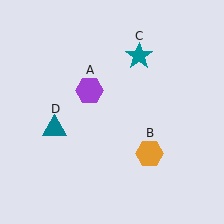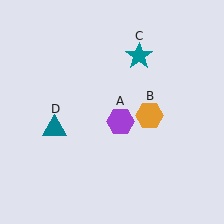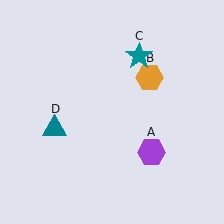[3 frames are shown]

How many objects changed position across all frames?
2 objects changed position: purple hexagon (object A), orange hexagon (object B).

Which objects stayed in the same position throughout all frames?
Teal star (object C) and teal triangle (object D) remained stationary.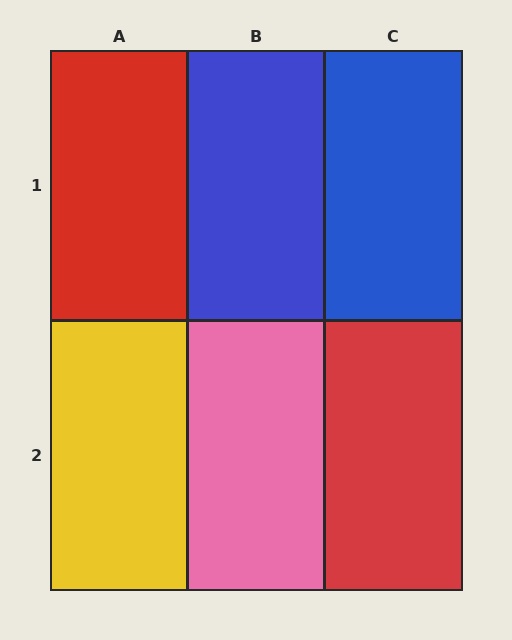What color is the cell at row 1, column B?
Blue.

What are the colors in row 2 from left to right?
Yellow, pink, red.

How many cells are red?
2 cells are red.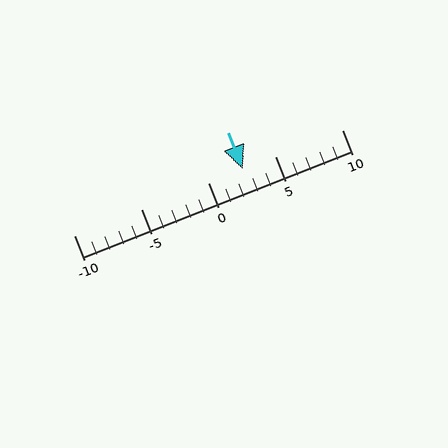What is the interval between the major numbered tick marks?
The major tick marks are spaced 5 units apart.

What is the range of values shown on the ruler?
The ruler shows values from -10 to 10.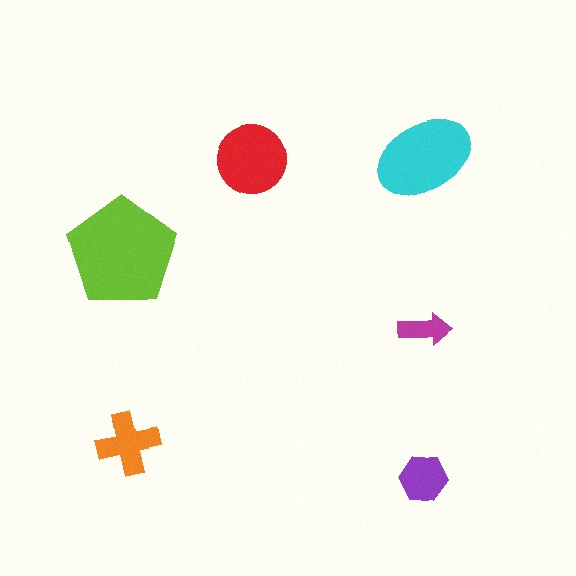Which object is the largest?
The lime pentagon.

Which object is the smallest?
The magenta arrow.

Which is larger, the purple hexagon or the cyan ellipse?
The cyan ellipse.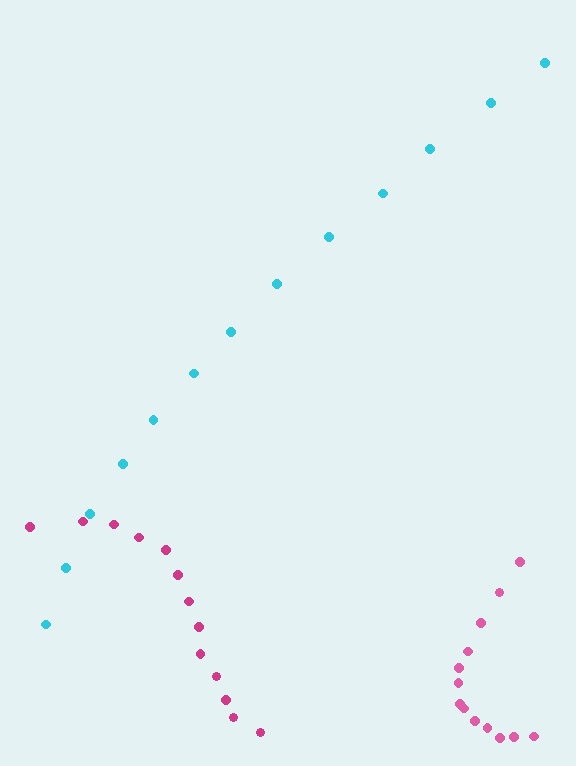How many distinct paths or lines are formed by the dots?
There are 3 distinct paths.